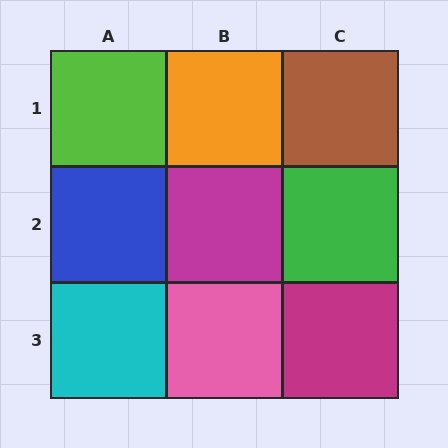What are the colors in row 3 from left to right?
Cyan, pink, magenta.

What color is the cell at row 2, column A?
Blue.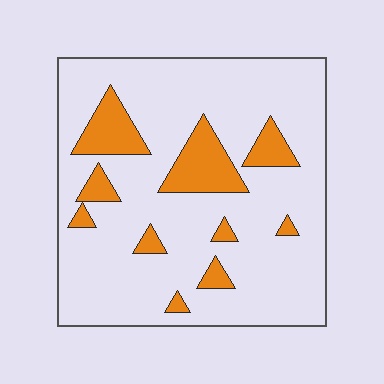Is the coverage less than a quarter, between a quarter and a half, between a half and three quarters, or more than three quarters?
Less than a quarter.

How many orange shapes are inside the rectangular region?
10.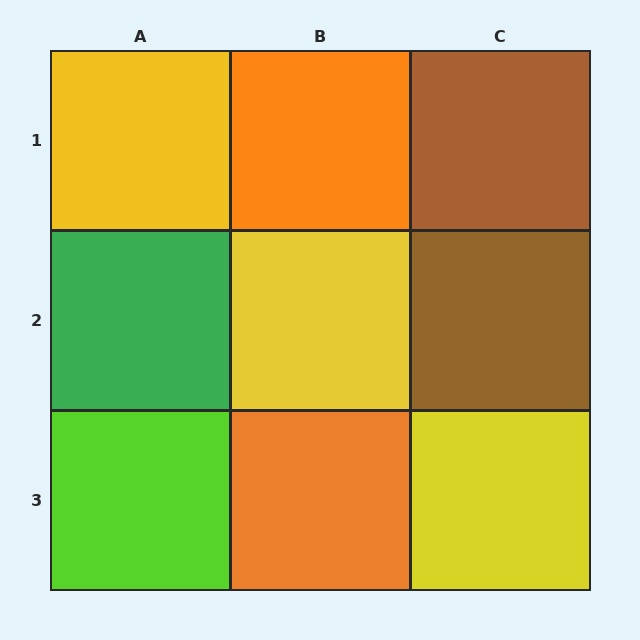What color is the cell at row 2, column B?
Yellow.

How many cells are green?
1 cell is green.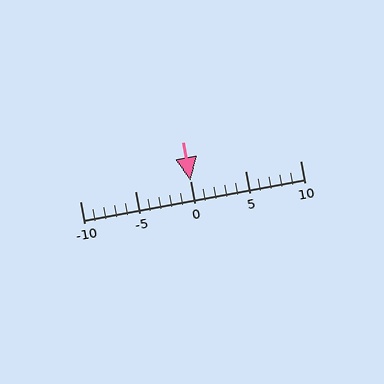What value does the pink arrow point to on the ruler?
The pink arrow points to approximately 0.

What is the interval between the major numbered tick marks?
The major tick marks are spaced 5 units apart.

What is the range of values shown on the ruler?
The ruler shows values from -10 to 10.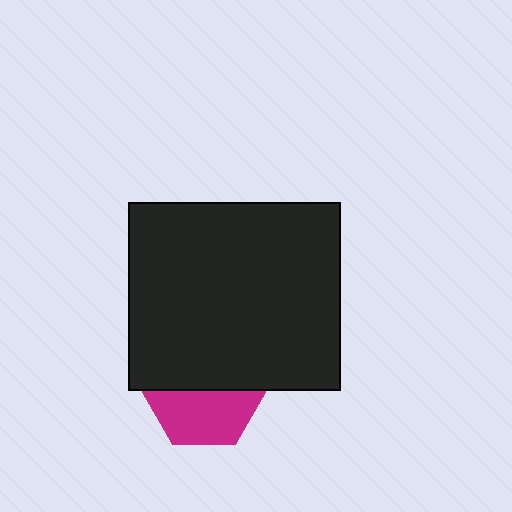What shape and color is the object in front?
The object in front is a black rectangle.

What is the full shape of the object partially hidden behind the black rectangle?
The partially hidden object is a magenta hexagon.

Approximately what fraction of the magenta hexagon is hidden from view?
Roughly 51% of the magenta hexagon is hidden behind the black rectangle.